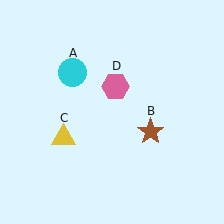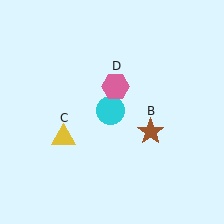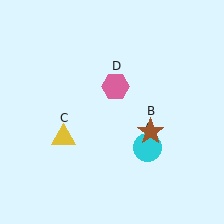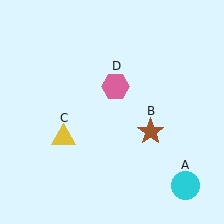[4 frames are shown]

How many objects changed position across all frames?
1 object changed position: cyan circle (object A).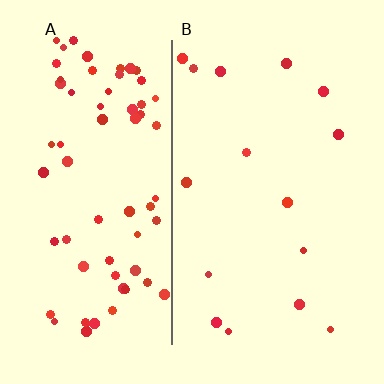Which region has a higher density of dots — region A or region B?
A (the left).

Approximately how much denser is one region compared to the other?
Approximately 4.3× — region A over region B.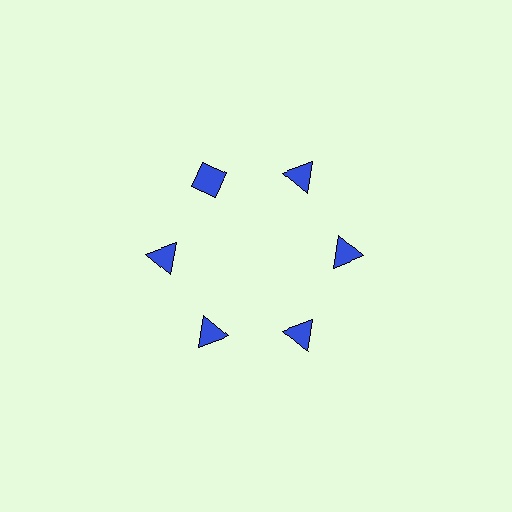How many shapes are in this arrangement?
There are 6 shapes arranged in a ring pattern.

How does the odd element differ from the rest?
It has a different shape: diamond instead of triangle.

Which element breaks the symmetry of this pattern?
The blue diamond at roughly the 11 o'clock position breaks the symmetry. All other shapes are blue triangles.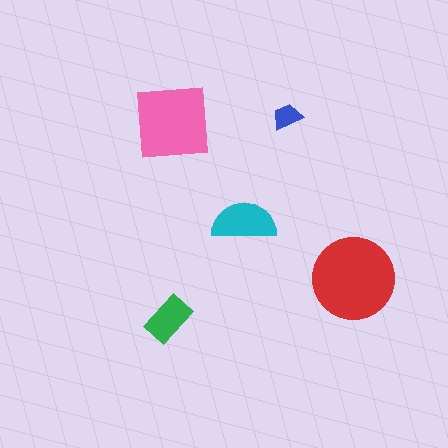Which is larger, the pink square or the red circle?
The red circle.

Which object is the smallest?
The blue trapezoid.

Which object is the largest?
The red circle.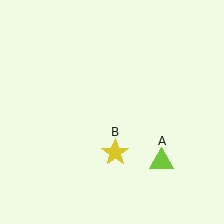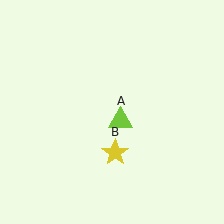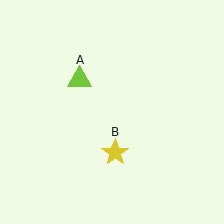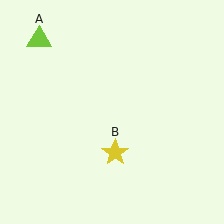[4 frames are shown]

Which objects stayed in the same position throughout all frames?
Yellow star (object B) remained stationary.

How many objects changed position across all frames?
1 object changed position: lime triangle (object A).